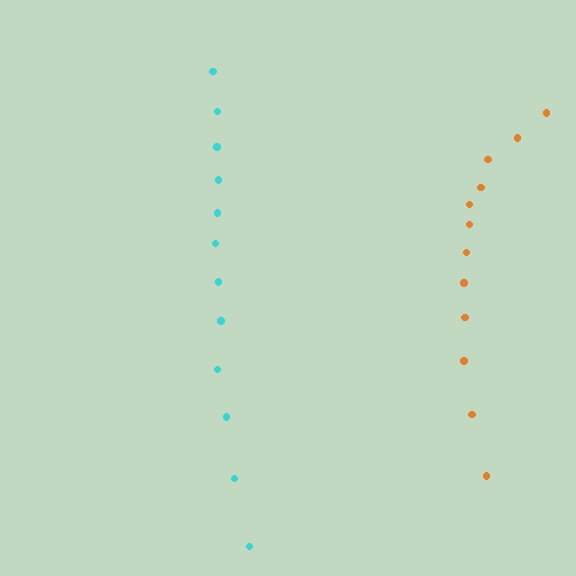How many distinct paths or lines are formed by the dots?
There are 2 distinct paths.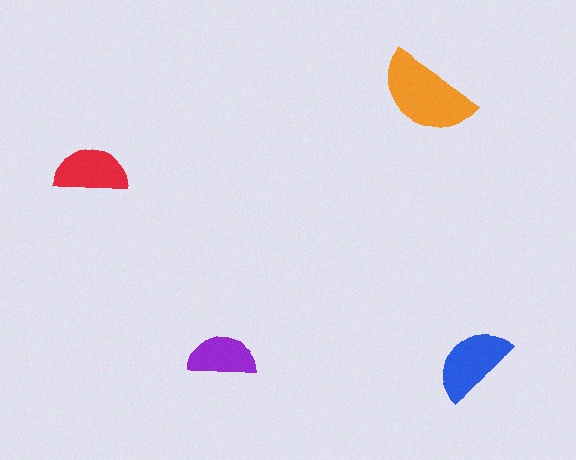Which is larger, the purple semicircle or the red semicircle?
The red one.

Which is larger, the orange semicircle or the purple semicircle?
The orange one.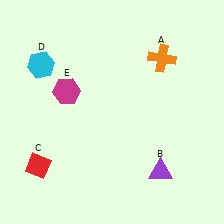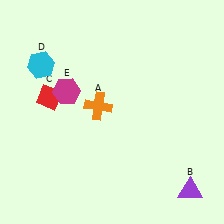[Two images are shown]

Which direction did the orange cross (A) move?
The orange cross (A) moved left.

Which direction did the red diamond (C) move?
The red diamond (C) moved up.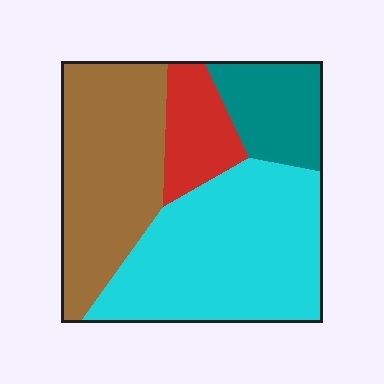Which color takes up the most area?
Cyan, at roughly 40%.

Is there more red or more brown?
Brown.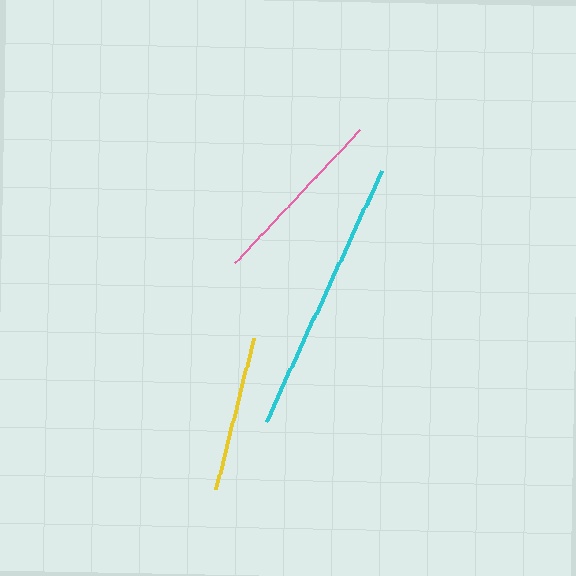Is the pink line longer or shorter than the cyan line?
The cyan line is longer than the pink line.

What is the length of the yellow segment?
The yellow segment is approximately 155 pixels long.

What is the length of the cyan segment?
The cyan segment is approximately 276 pixels long.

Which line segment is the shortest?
The yellow line is the shortest at approximately 155 pixels.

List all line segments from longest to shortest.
From longest to shortest: cyan, pink, yellow.